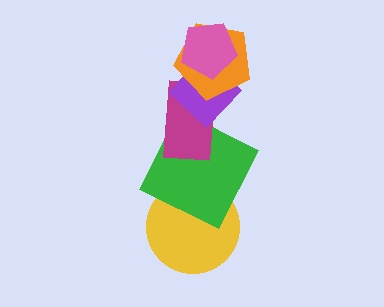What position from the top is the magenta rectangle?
The magenta rectangle is 4th from the top.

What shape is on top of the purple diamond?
The orange pentagon is on top of the purple diamond.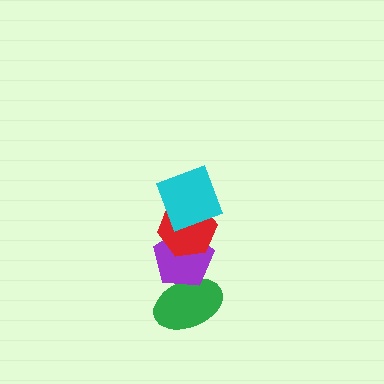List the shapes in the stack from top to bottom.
From top to bottom: the cyan square, the red hexagon, the purple pentagon, the green ellipse.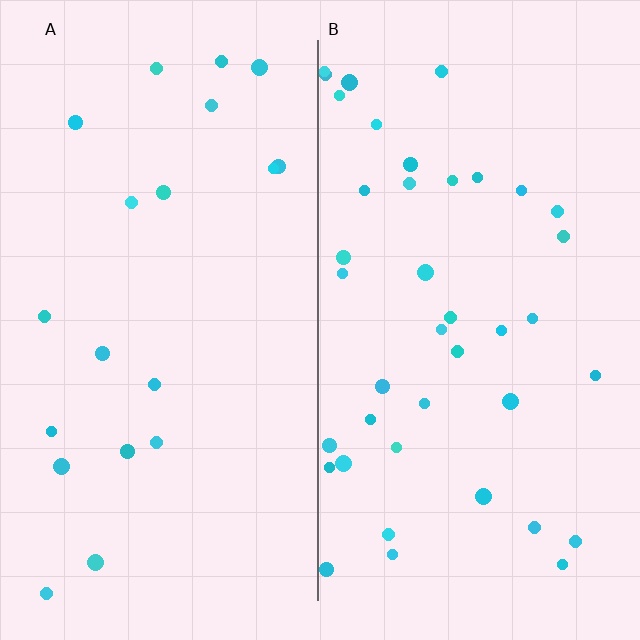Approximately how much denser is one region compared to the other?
Approximately 2.1× — region B over region A.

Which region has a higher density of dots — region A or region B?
B (the right).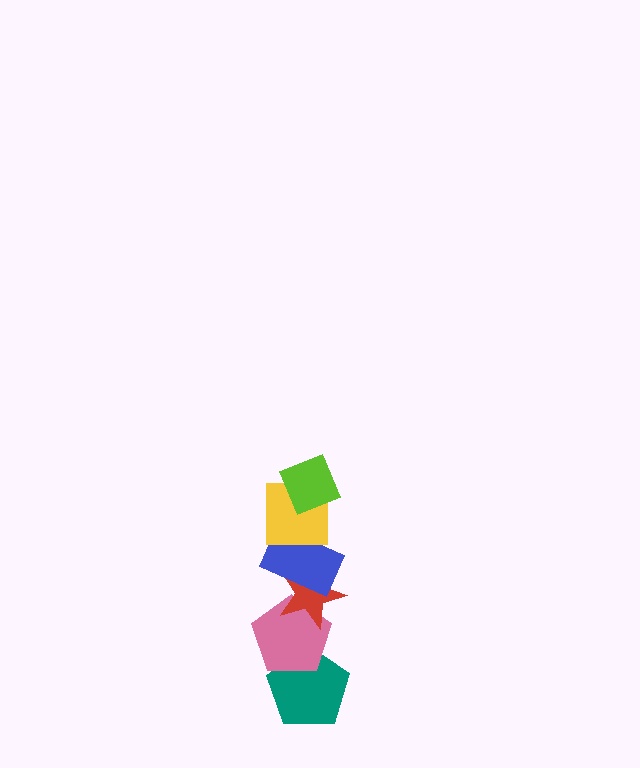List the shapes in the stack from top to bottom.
From top to bottom: the lime diamond, the yellow square, the blue rectangle, the red star, the pink pentagon, the teal pentagon.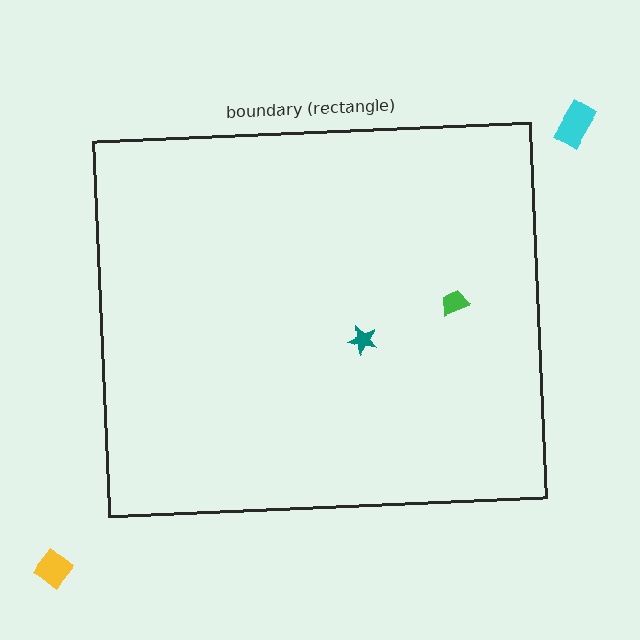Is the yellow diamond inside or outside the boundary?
Outside.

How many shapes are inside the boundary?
2 inside, 2 outside.